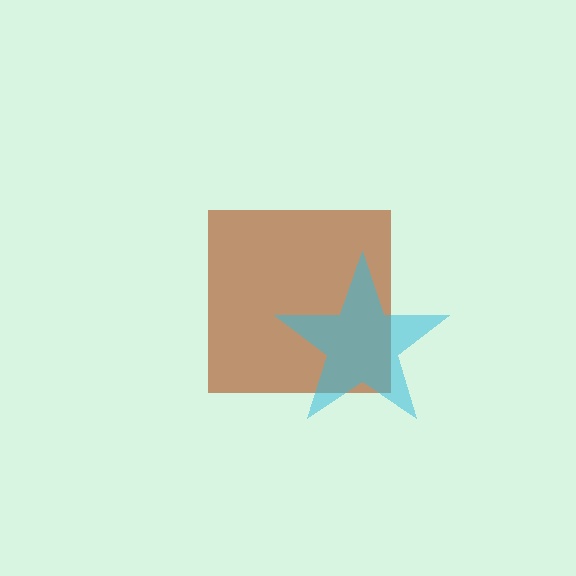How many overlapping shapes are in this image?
There are 2 overlapping shapes in the image.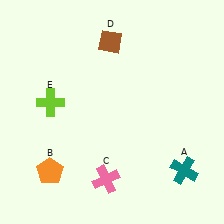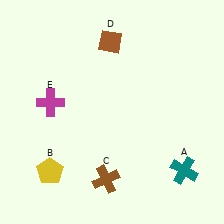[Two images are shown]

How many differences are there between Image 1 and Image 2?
There are 3 differences between the two images.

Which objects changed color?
B changed from orange to yellow. C changed from pink to brown. E changed from lime to magenta.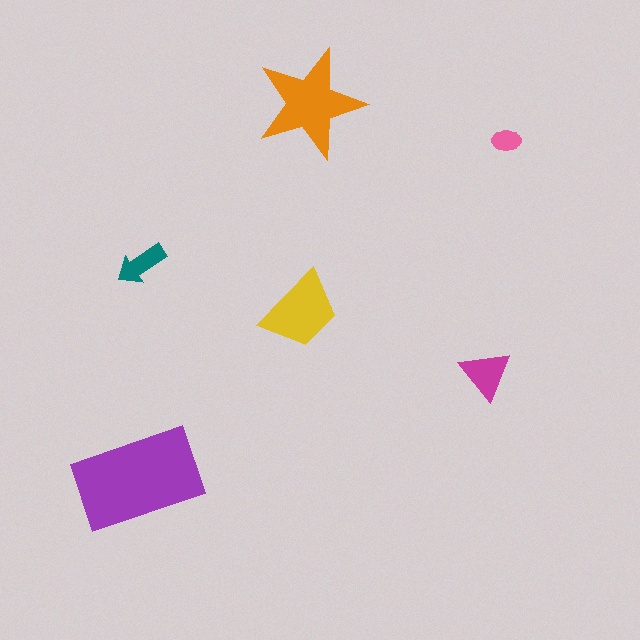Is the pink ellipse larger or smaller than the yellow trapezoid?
Smaller.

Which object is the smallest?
The pink ellipse.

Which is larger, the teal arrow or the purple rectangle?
The purple rectangle.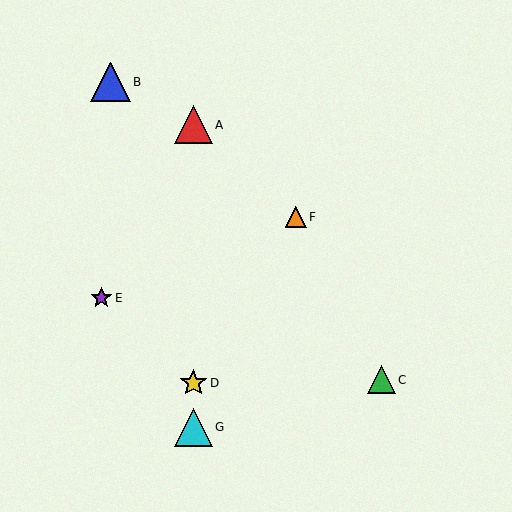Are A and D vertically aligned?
Yes, both are at x≈193.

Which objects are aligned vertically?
Objects A, D, G are aligned vertically.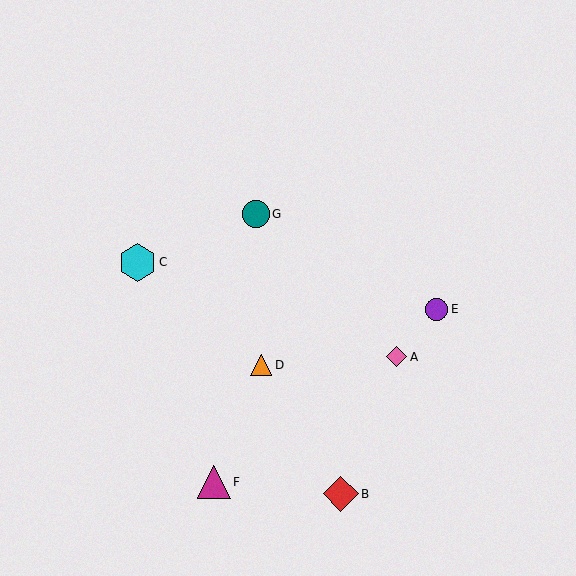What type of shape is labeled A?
Shape A is a pink diamond.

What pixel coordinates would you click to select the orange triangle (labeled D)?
Click at (261, 365) to select the orange triangle D.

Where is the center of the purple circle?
The center of the purple circle is at (437, 309).